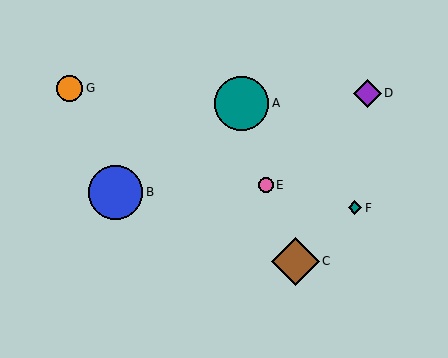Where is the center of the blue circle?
The center of the blue circle is at (115, 192).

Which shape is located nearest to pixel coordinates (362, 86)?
The purple diamond (labeled D) at (368, 94) is nearest to that location.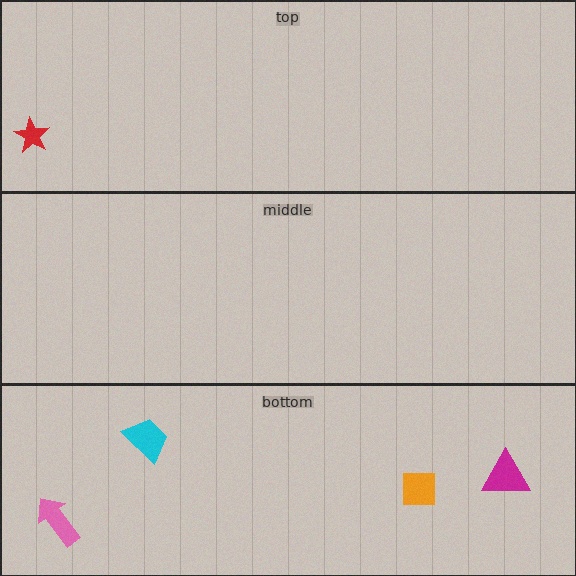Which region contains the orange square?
The bottom region.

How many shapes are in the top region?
1.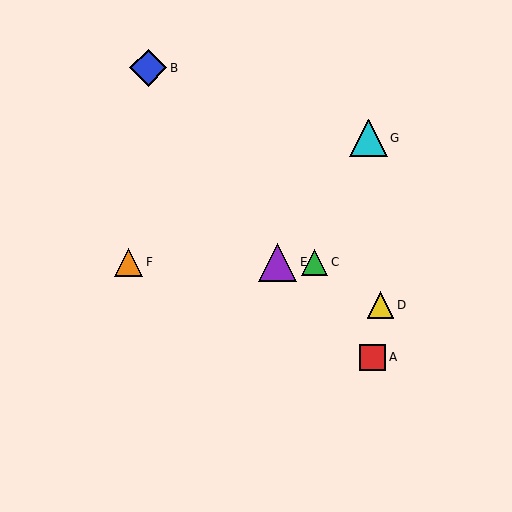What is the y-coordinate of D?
Object D is at y≈305.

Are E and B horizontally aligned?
No, E is at y≈262 and B is at y≈68.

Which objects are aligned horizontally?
Objects C, E, F are aligned horizontally.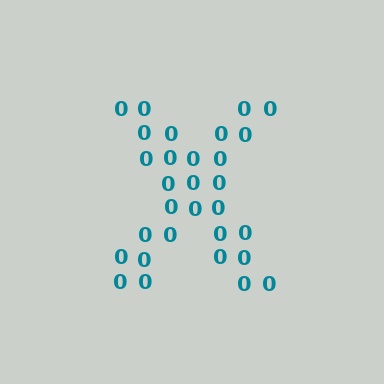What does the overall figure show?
The overall figure shows the letter X.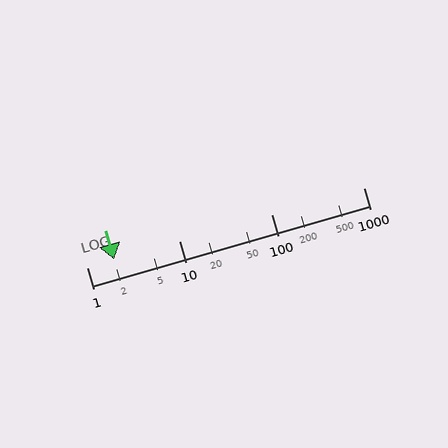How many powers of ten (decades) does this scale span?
The scale spans 3 decades, from 1 to 1000.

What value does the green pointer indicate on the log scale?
The pointer indicates approximately 2.